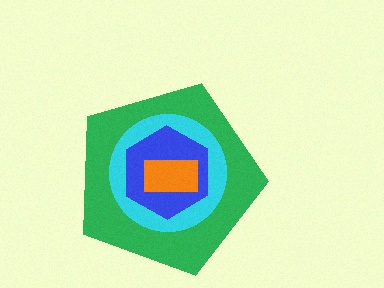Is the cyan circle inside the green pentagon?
Yes.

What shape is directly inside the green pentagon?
The cyan circle.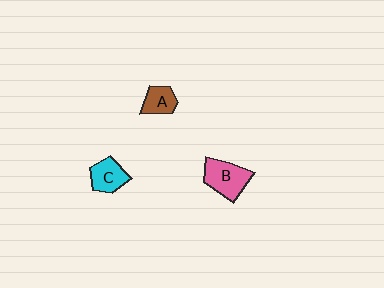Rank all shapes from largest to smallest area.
From largest to smallest: B (pink), C (cyan), A (brown).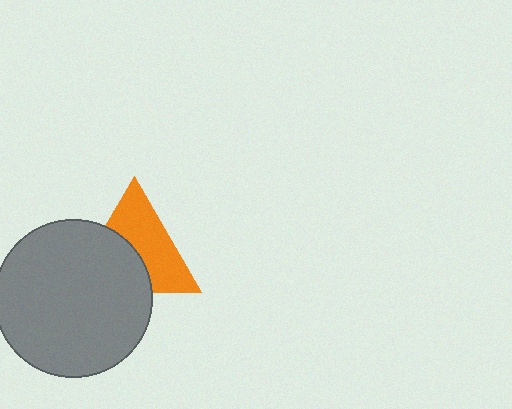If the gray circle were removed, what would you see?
You would see the complete orange triangle.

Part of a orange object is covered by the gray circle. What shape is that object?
It is a triangle.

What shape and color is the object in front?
The object in front is a gray circle.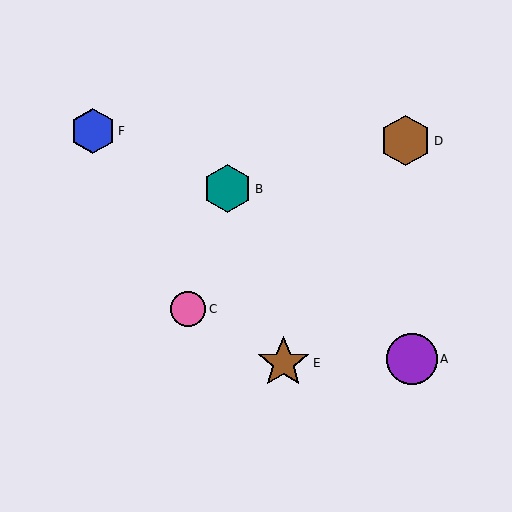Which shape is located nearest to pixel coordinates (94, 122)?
The blue hexagon (labeled F) at (93, 131) is nearest to that location.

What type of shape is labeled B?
Shape B is a teal hexagon.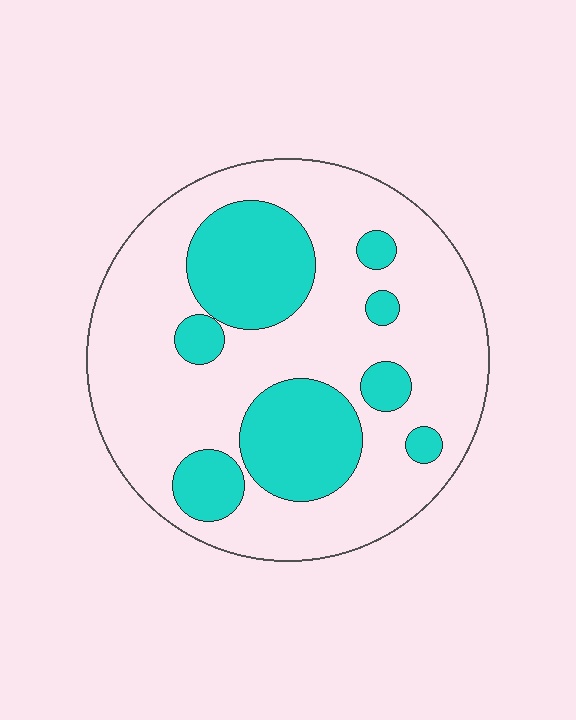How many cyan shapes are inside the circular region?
8.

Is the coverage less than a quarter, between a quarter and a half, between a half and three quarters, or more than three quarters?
Between a quarter and a half.